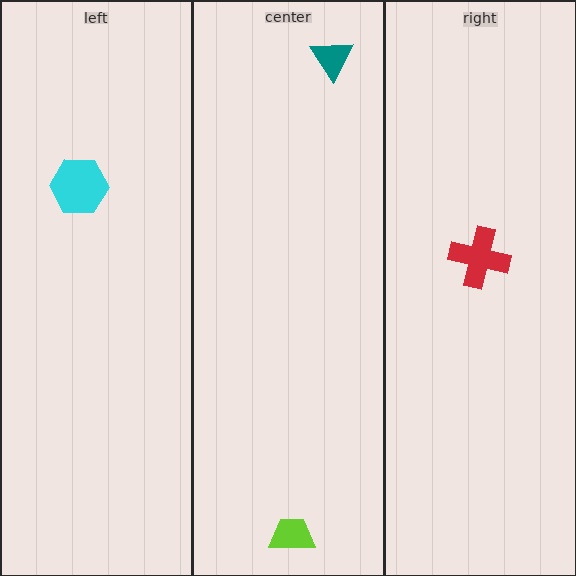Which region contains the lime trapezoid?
The center region.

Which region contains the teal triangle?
The center region.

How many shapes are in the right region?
1.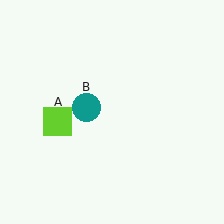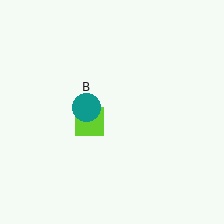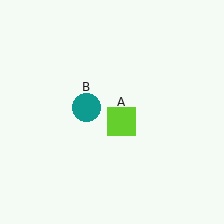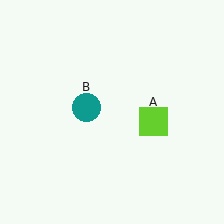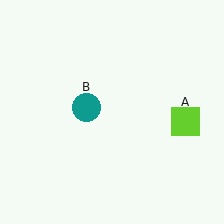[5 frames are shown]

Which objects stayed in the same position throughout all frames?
Teal circle (object B) remained stationary.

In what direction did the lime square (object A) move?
The lime square (object A) moved right.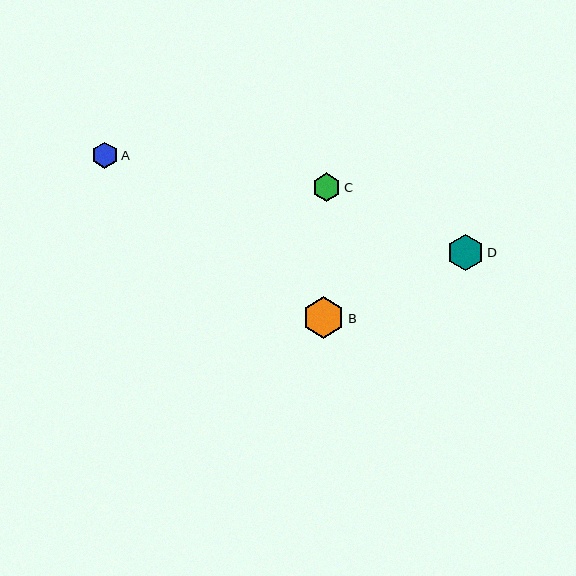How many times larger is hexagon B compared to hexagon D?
Hexagon B is approximately 1.1 times the size of hexagon D.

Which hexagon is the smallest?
Hexagon A is the smallest with a size of approximately 26 pixels.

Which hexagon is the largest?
Hexagon B is the largest with a size of approximately 42 pixels.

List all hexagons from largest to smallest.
From largest to smallest: B, D, C, A.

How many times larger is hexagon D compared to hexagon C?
Hexagon D is approximately 1.3 times the size of hexagon C.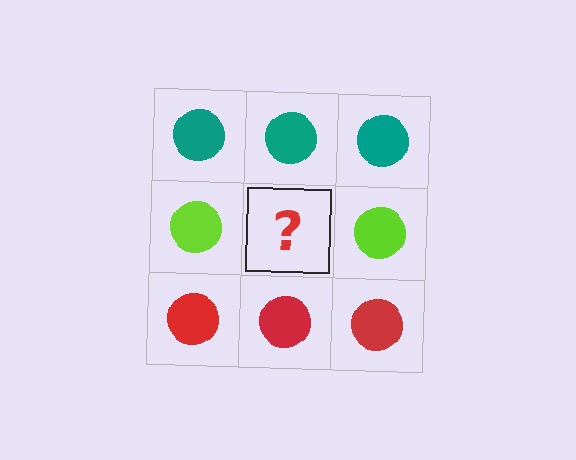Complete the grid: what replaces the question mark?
The question mark should be replaced with a lime circle.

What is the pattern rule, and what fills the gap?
The rule is that each row has a consistent color. The gap should be filled with a lime circle.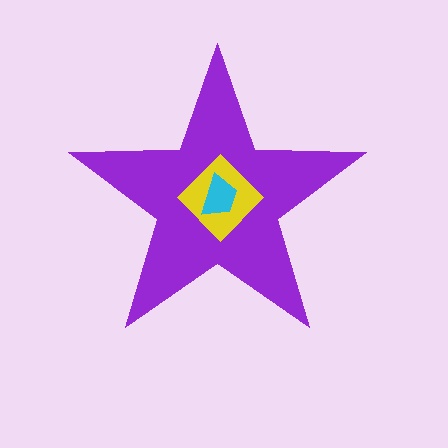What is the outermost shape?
The purple star.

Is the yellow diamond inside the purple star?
Yes.